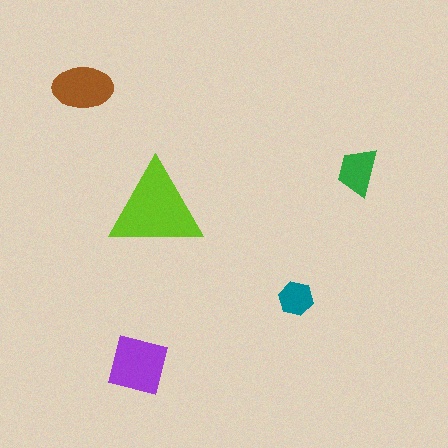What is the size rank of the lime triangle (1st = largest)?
1st.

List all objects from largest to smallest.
The lime triangle, the purple square, the brown ellipse, the green trapezoid, the teal hexagon.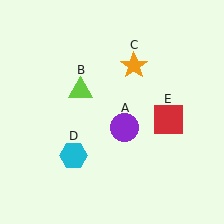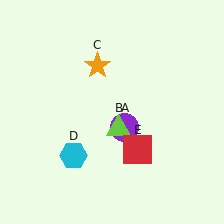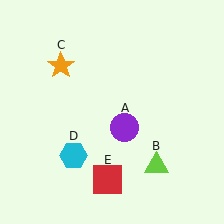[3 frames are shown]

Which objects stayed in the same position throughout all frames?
Purple circle (object A) and cyan hexagon (object D) remained stationary.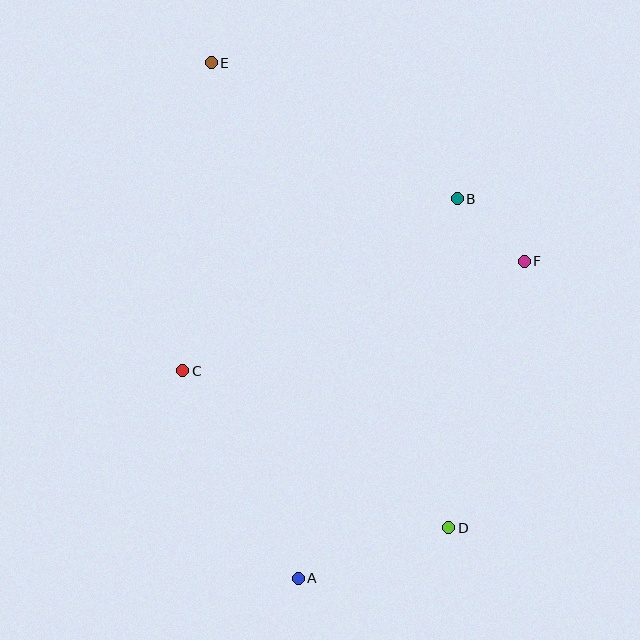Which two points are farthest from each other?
Points A and E are farthest from each other.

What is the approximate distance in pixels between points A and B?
The distance between A and B is approximately 412 pixels.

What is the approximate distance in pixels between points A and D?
The distance between A and D is approximately 159 pixels.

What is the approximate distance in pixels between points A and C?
The distance between A and C is approximately 238 pixels.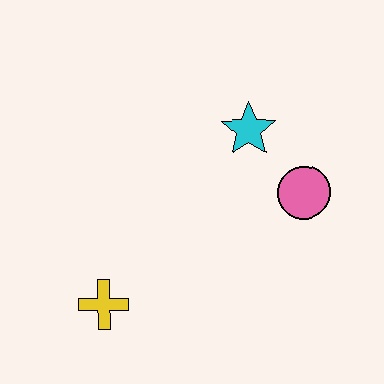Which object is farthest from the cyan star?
The yellow cross is farthest from the cyan star.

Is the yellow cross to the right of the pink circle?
No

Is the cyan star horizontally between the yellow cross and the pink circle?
Yes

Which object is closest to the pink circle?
The cyan star is closest to the pink circle.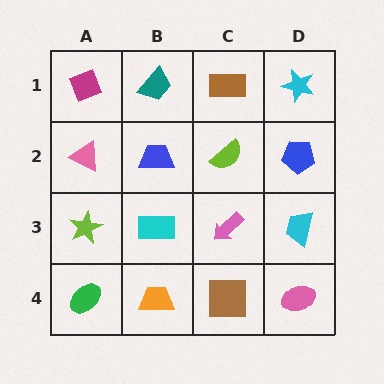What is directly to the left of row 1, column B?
A magenta diamond.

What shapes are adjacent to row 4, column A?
A lime star (row 3, column A), an orange trapezoid (row 4, column B).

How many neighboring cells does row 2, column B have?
4.